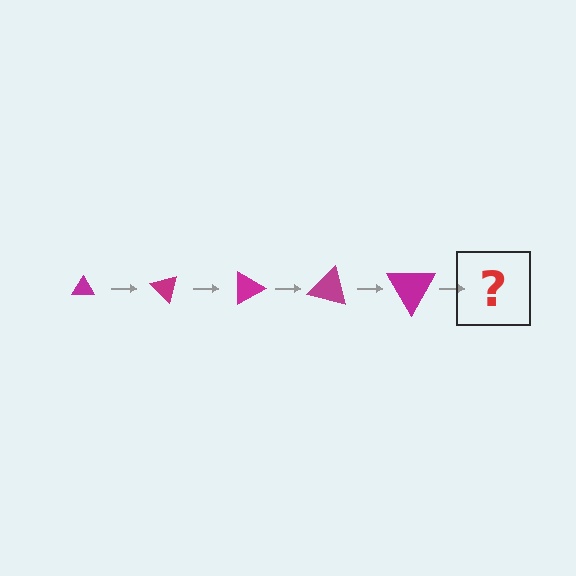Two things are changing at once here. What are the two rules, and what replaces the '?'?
The two rules are that the triangle grows larger each step and it rotates 45 degrees each step. The '?' should be a triangle, larger than the previous one and rotated 225 degrees from the start.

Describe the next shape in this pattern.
It should be a triangle, larger than the previous one and rotated 225 degrees from the start.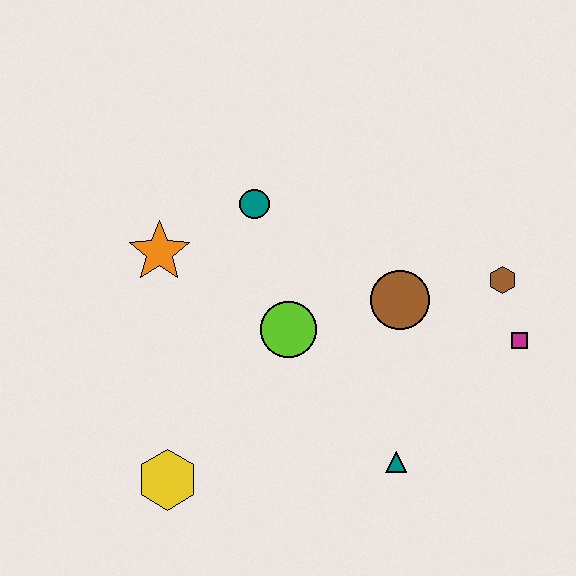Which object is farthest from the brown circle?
The yellow hexagon is farthest from the brown circle.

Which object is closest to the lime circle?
The brown circle is closest to the lime circle.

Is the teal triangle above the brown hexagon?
No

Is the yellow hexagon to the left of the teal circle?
Yes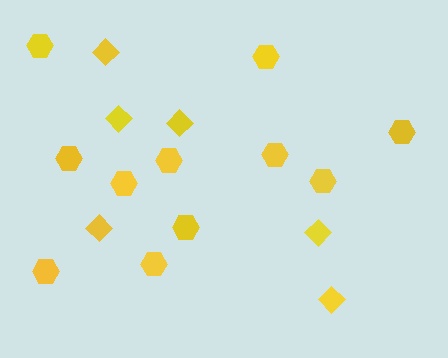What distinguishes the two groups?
There are 2 groups: one group of diamonds (6) and one group of hexagons (11).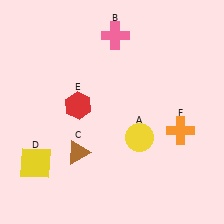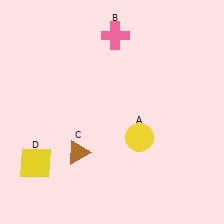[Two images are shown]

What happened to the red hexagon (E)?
The red hexagon (E) was removed in Image 2. It was in the top-left area of Image 1.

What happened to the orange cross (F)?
The orange cross (F) was removed in Image 2. It was in the bottom-right area of Image 1.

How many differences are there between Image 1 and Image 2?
There are 2 differences between the two images.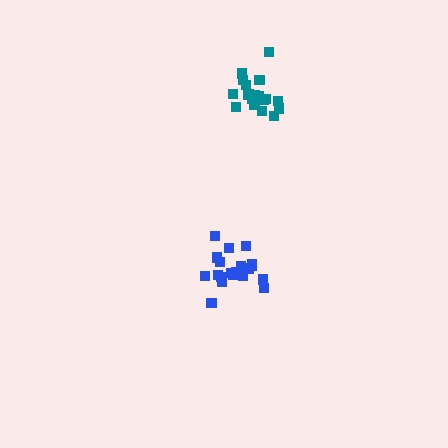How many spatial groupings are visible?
There are 2 spatial groupings.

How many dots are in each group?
Group 1: 21 dots, Group 2: 20 dots (41 total).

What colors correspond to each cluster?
The clusters are colored: teal, blue.